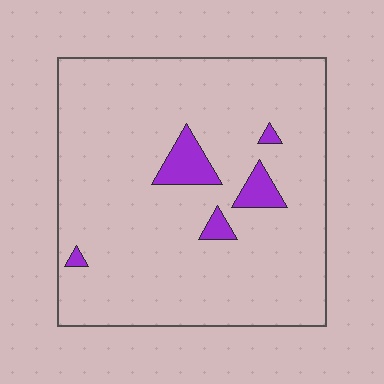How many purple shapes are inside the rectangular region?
5.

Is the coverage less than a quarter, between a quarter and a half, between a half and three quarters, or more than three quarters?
Less than a quarter.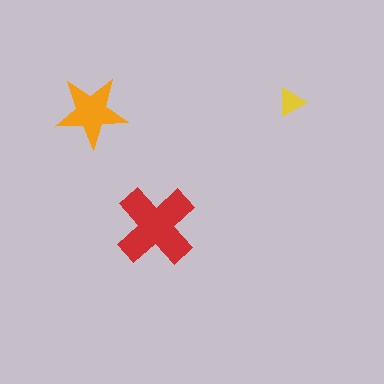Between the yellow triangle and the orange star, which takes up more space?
The orange star.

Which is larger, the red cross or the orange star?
The red cross.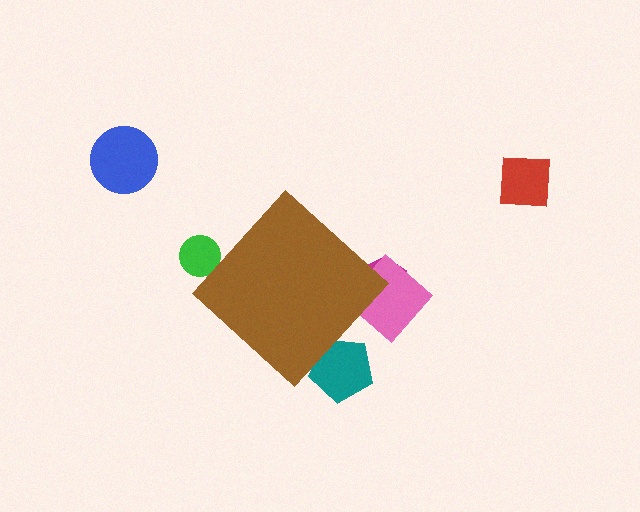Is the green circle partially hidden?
Yes, the green circle is partially hidden behind the brown diamond.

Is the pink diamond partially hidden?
Yes, the pink diamond is partially hidden behind the brown diamond.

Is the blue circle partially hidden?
No, the blue circle is fully visible.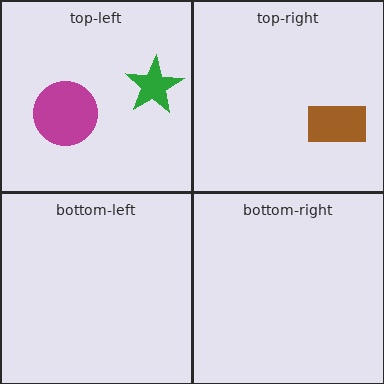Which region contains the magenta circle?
The top-left region.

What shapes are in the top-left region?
The green star, the magenta circle.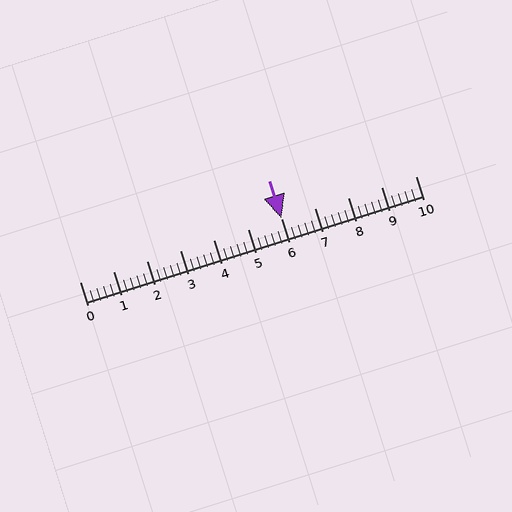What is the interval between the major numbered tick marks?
The major tick marks are spaced 1 units apart.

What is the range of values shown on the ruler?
The ruler shows values from 0 to 10.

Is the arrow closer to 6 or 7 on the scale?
The arrow is closer to 6.